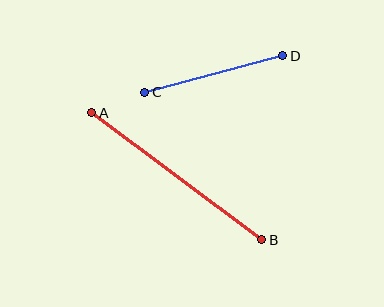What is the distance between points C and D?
The distance is approximately 143 pixels.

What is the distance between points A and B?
The distance is approximately 212 pixels.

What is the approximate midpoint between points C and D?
The midpoint is at approximately (214, 74) pixels.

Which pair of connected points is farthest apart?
Points A and B are farthest apart.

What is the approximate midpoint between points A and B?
The midpoint is at approximately (177, 176) pixels.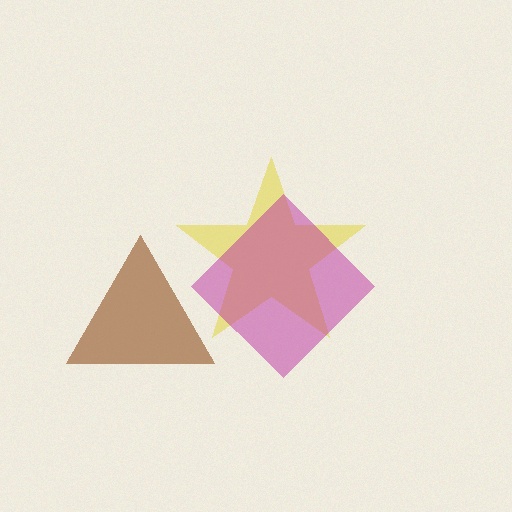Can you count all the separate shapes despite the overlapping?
Yes, there are 3 separate shapes.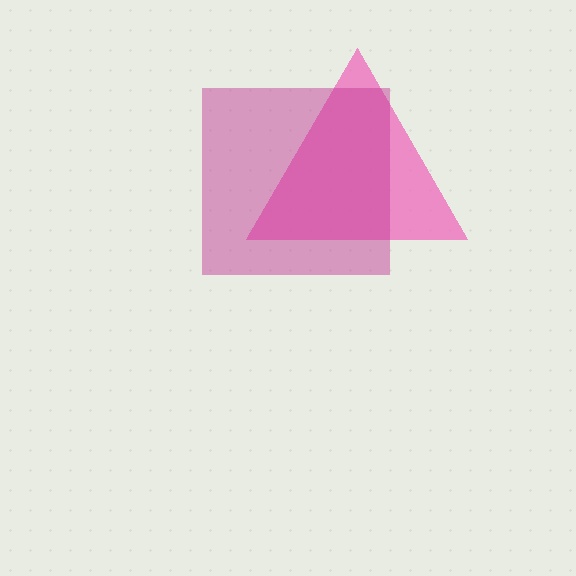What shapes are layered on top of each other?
The layered shapes are: a pink triangle, a magenta square.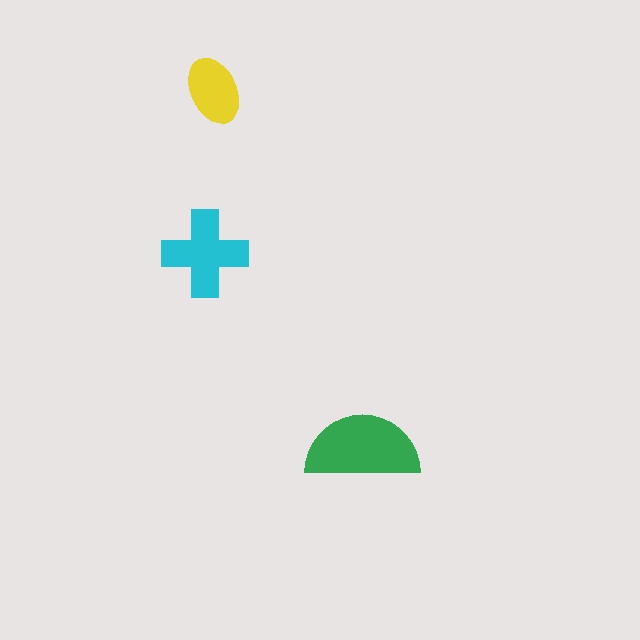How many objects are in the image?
There are 3 objects in the image.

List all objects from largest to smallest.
The green semicircle, the cyan cross, the yellow ellipse.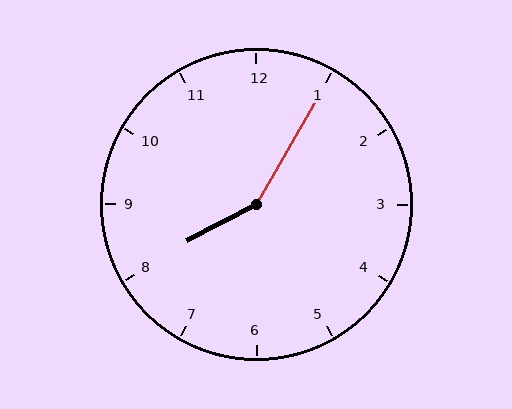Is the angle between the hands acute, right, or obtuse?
It is obtuse.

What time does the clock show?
8:05.